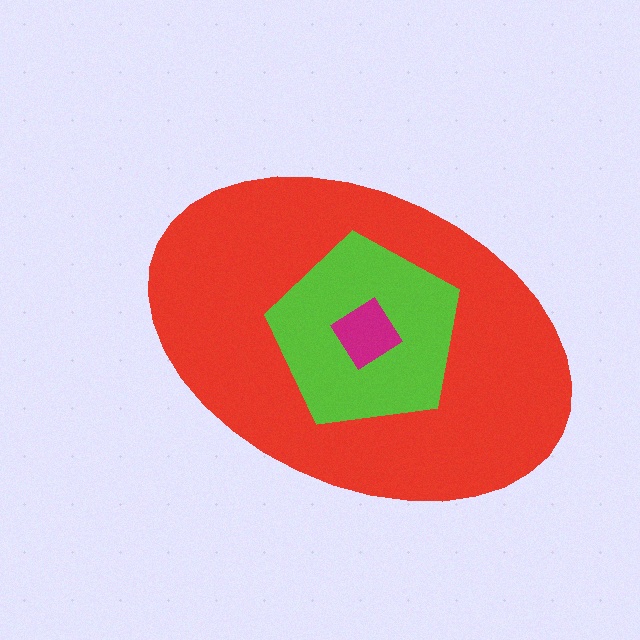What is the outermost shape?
The red ellipse.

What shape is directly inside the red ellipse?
The lime pentagon.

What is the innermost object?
The magenta diamond.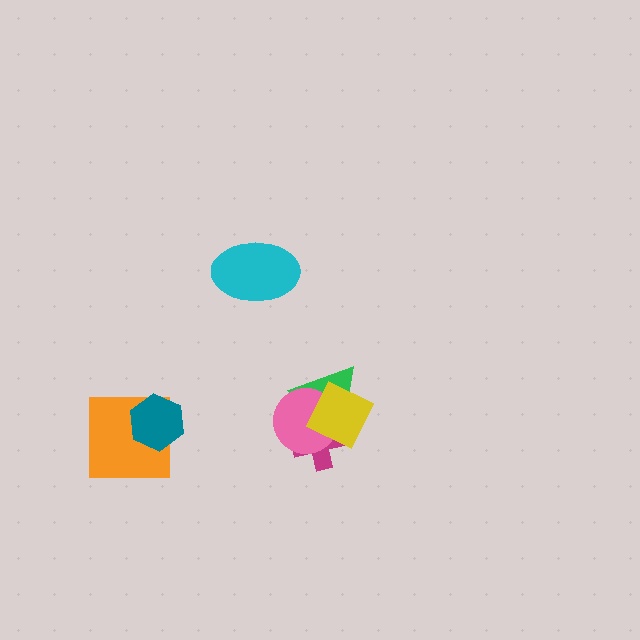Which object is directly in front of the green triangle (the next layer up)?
The pink circle is directly in front of the green triangle.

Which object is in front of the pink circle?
The yellow square is in front of the pink circle.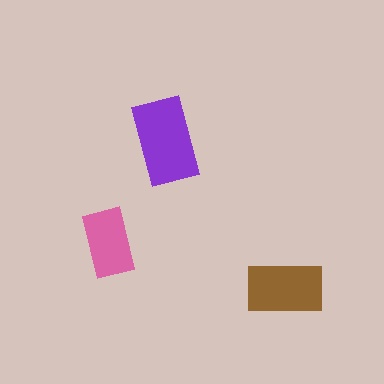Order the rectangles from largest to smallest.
the purple one, the brown one, the pink one.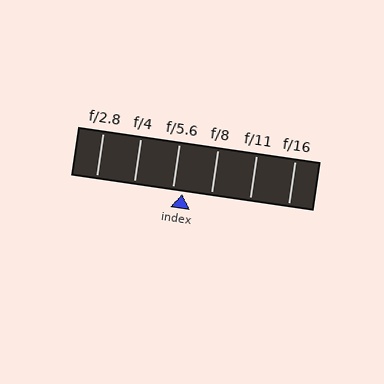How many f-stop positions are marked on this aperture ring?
There are 6 f-stop positions marked.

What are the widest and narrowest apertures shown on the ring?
The widest aperture shown is f/2.8 and the narrowest is f/16.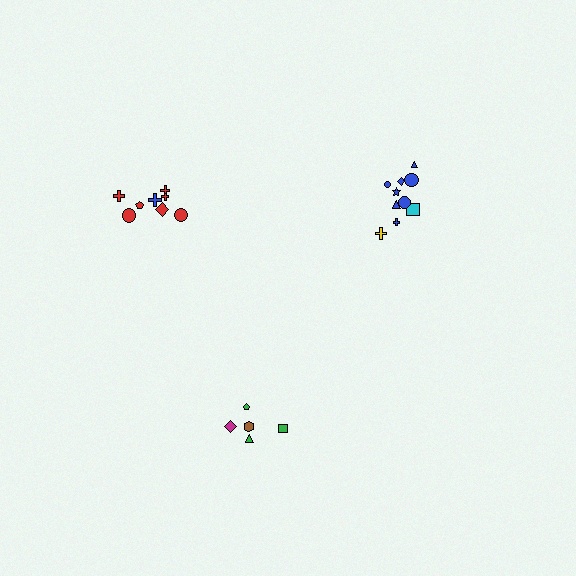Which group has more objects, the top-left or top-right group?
The top-right group.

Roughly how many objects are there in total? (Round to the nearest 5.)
Roughly 25 objects in total.